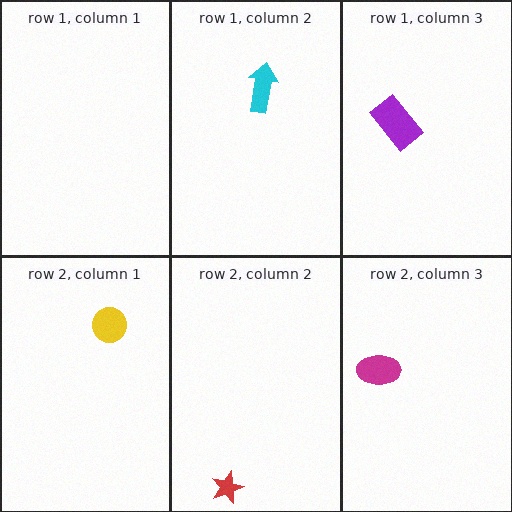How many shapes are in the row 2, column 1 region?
1.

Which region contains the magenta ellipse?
The row 2, column 3 region.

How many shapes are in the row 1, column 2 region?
1.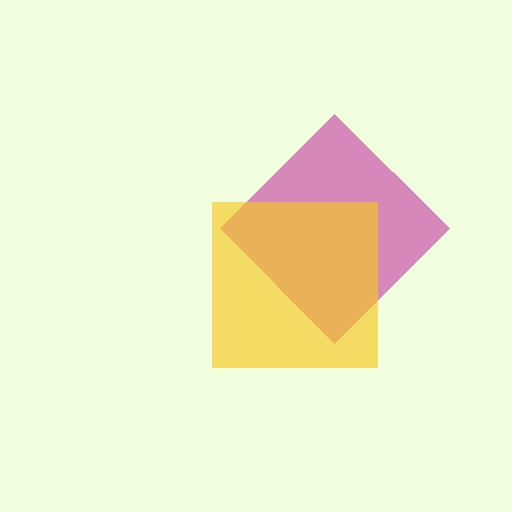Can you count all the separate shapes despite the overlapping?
Yes, there are 2 separate shapes.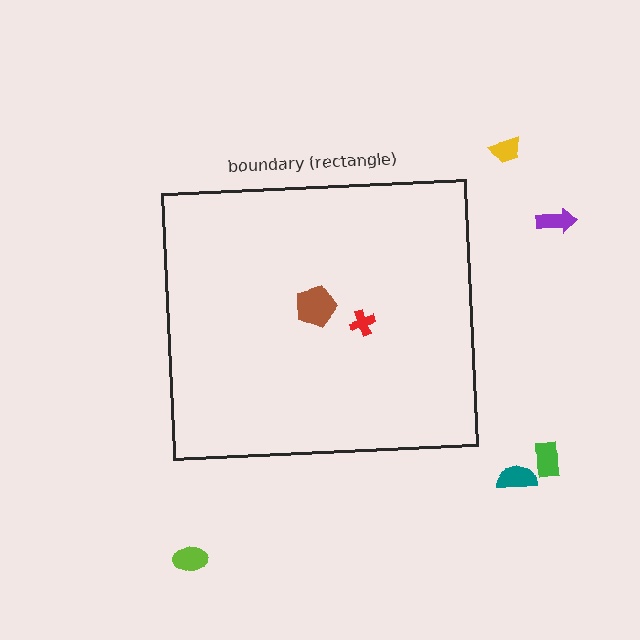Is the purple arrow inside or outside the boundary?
Outside.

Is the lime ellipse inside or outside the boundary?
Outside.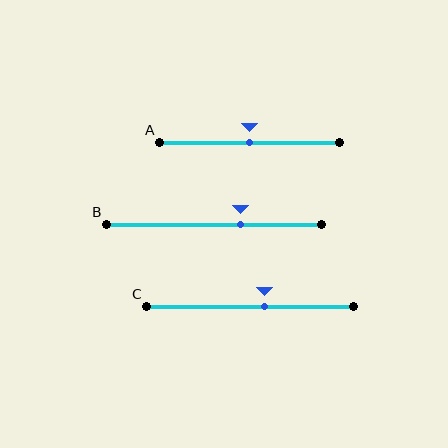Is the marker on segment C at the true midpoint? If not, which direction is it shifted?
No, the marker on segment C is shifted to the right by about 7% of the segment length.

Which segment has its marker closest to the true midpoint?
Segment A has its marker closest to the true midpoint.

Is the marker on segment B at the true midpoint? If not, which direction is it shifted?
No, the marker on segment B is shifted to the right by about 12% of the segment length.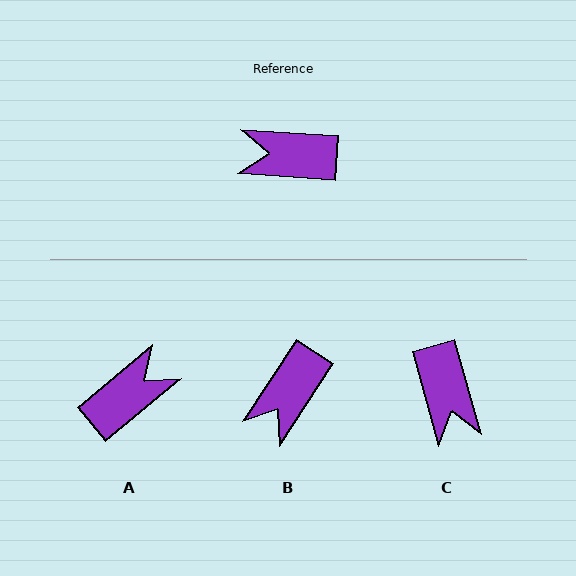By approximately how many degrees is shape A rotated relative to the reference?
Approximately 136 degrees clockwise.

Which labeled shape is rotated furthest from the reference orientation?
A, about 136 degrees away.